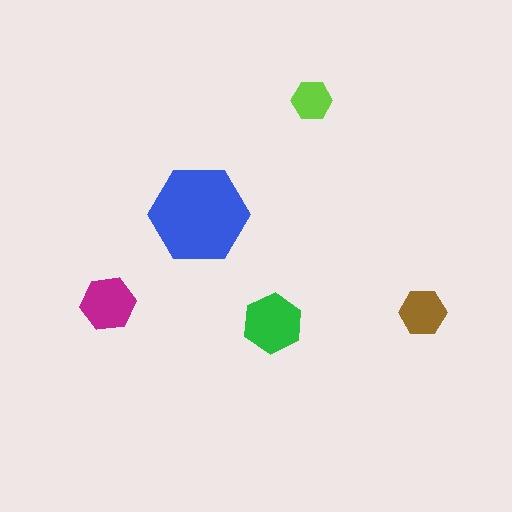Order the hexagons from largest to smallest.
the blue one, the green one, the magenta one, the brown one, the lime one.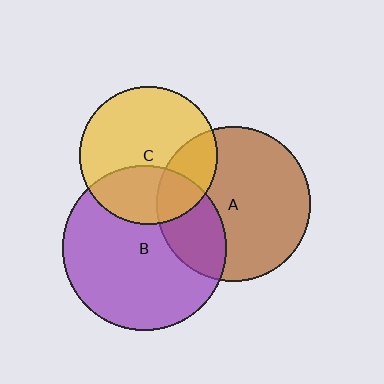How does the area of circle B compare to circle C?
Approximately 1.4 times.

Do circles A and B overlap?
Yes.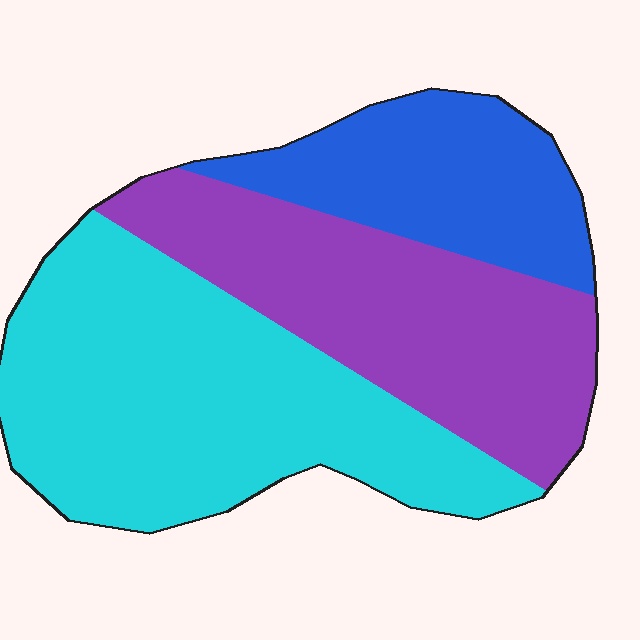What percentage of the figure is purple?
Purple covers about 35% of the figure.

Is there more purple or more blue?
Purple.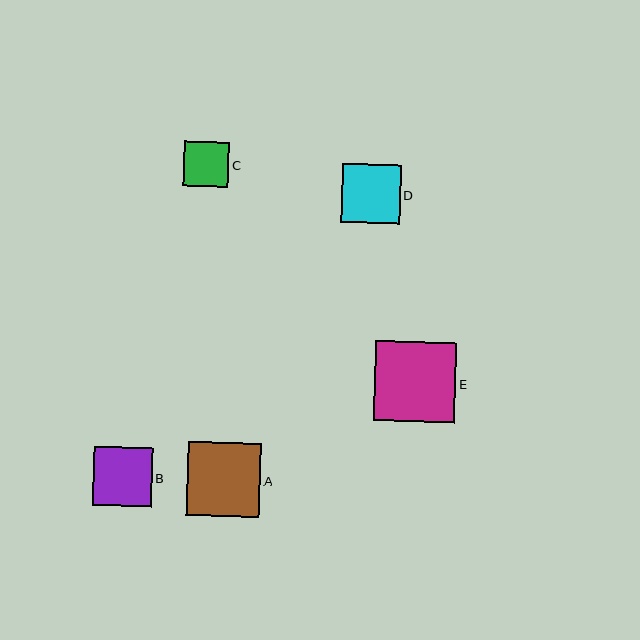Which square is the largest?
Square E is the largest with a size of approximately 81 pixels.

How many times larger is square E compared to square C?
Square E is approximately 1.8 times the size of square C.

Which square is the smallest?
Square C is the smallest with a size of approximately 45 pixels.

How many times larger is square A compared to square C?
Square A is approximately 1.6 times the size of square C.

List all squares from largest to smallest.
From largest to smallest: E, A, B, D, C.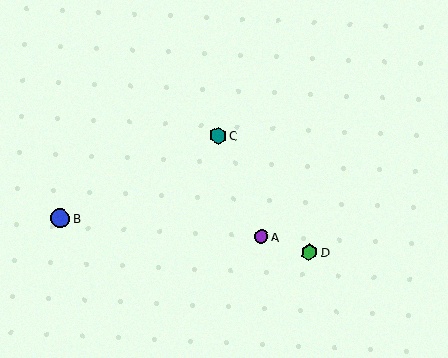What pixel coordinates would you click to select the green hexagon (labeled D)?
Click at (309, 252) to select the green hexagon D.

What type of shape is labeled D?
Shape D is a green hexagon.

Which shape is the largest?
The blue circle (labeled B) is the largest.